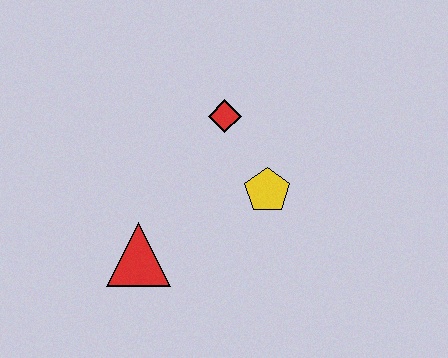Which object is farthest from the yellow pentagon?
The red triangle is farthest from the yellow pentagon.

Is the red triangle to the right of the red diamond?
No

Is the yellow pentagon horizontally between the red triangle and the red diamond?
No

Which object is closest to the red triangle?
The yellow pentagon is closest to the red triangle.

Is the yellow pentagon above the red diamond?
No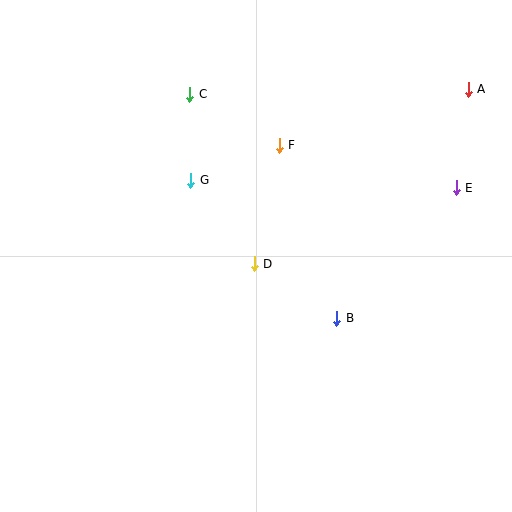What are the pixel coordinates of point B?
Point B is at (336, 318).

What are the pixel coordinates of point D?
Point D is at (254, 264).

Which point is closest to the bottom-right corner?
Point B is closest to the bottom-right corner.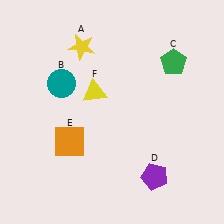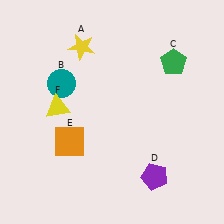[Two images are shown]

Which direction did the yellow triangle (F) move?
The yellow triangle (F) moved left.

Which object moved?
The yellow triangle (F) moved left.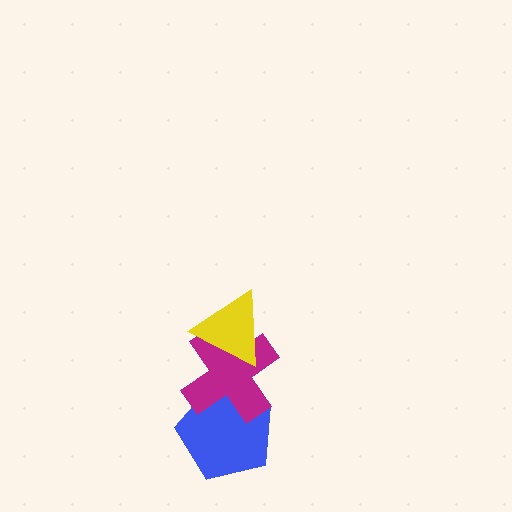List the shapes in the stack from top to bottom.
From top to bottom: the yellow triangle, the magenta cross, the blue pentagon.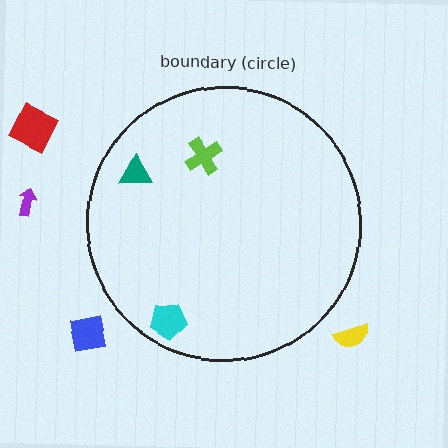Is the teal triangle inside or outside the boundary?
Inside.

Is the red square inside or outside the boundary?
Outside.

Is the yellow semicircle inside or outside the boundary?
Outside.